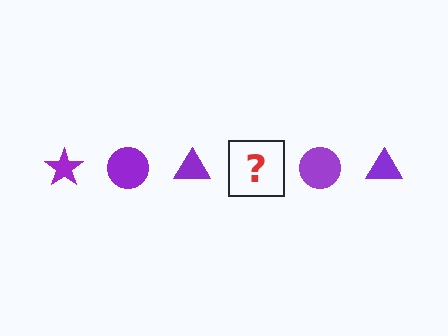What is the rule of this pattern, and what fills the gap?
The rule is that the pattern cycles through star, circle, triangle shapes in purple. The gap should be filled with a purple star.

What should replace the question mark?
The question mark should be replaced with a purple star.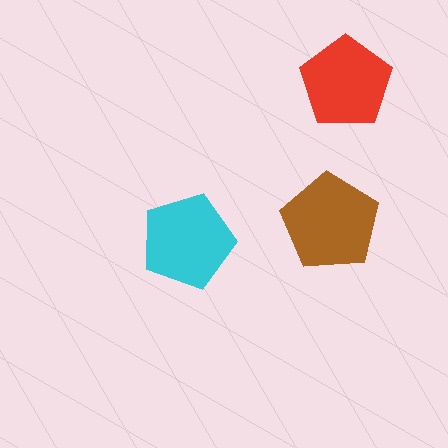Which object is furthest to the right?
The red pentagon is rightmost.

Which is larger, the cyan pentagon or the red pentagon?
The cyan one.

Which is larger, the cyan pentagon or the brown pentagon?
The brown one.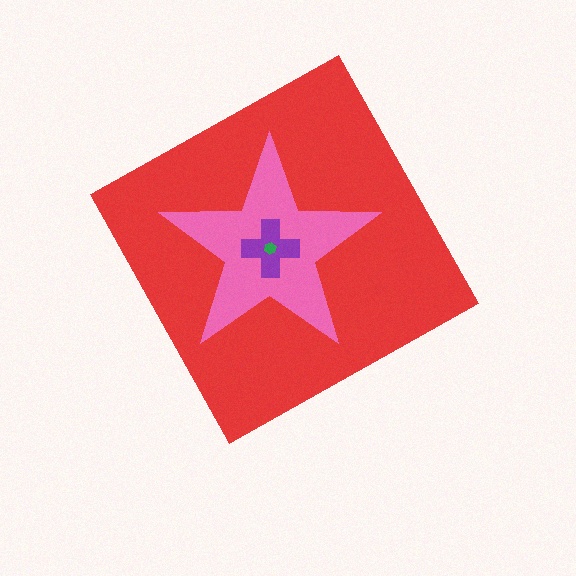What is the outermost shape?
The red diamond.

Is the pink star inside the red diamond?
Yes.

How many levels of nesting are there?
4.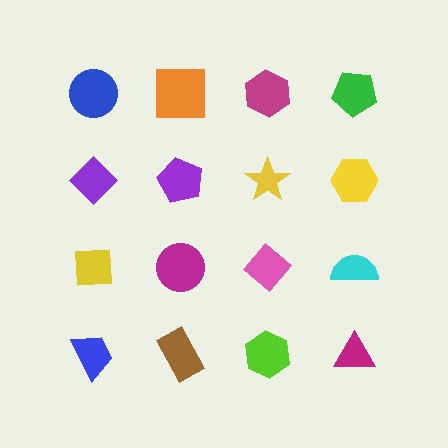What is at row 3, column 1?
A yellow square.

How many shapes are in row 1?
4 shapes.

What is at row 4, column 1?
A blue trapezoid.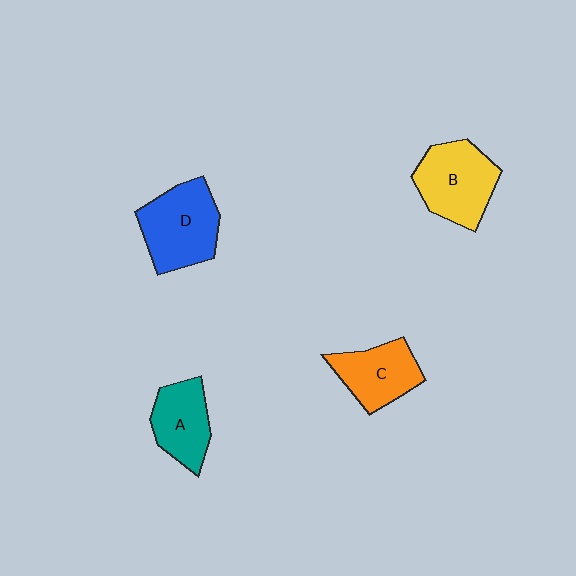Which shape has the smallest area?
Shape A (teal).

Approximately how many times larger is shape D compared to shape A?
Approximately 1.3 times.